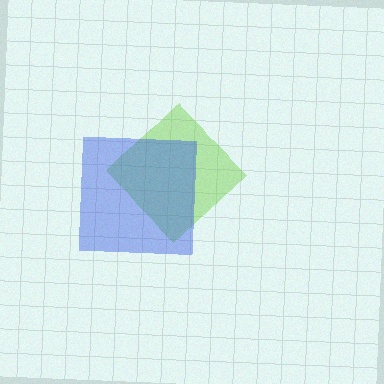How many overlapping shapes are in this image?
There are 2 overlapping shapes in the image.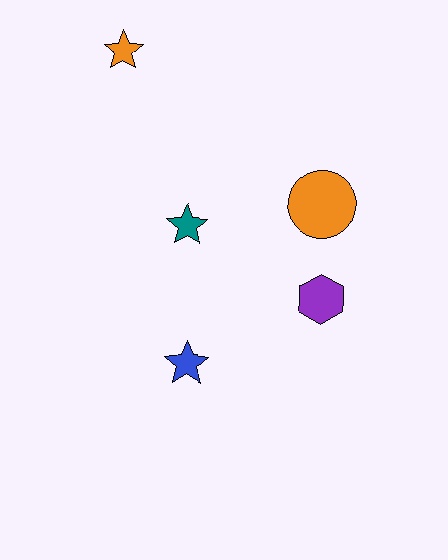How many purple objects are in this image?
There is 1 purple object.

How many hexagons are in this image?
There is 1 hexagon.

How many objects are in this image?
There are 5 objects.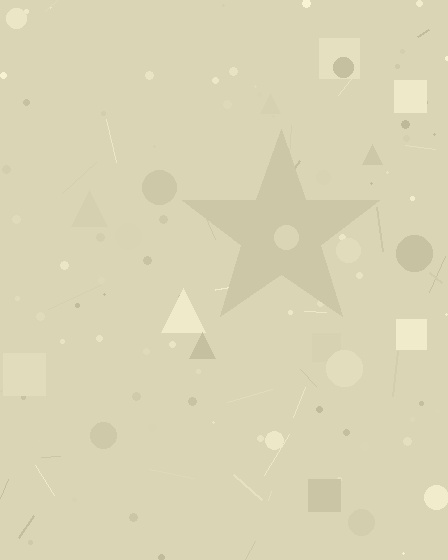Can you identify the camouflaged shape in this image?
The camouflaged shape is a star.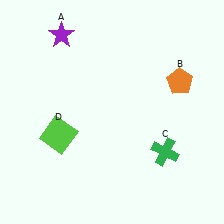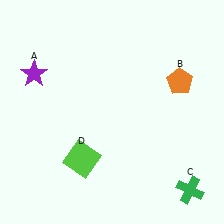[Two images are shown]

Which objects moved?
The objects that moved are: the purple star (A), the green cross (C), the lime square (D).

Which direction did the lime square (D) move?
The lime square (D) moved down.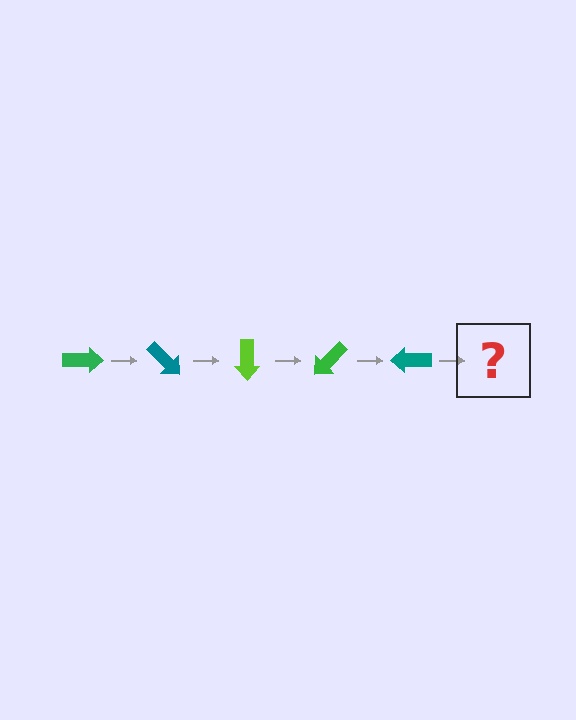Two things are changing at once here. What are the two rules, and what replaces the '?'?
The two rules are that it rotates 45 degrees each step and the color cycles through green, teal, and lime. The '?' should be a lime arrow, rotated 225 degrees from the start.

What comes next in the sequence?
The next element should be a lime arrow, rotated 225 degrees from the start.